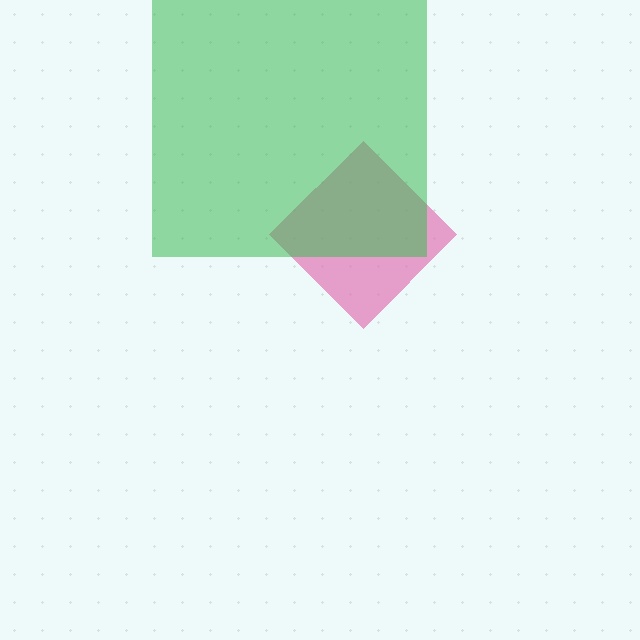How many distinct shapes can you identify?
There are 2 distinct shapes: a pink diamond, a green square.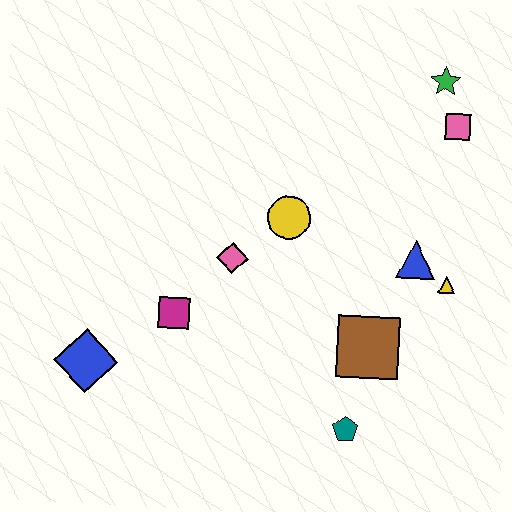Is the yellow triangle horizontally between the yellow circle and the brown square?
No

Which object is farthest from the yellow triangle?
The blue diamond is farthest from the yellow triangle.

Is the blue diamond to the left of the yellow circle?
Yes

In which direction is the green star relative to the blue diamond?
The green star is to the right of the blue diamond.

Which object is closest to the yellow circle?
The pink diamond is closest to the yellow circle.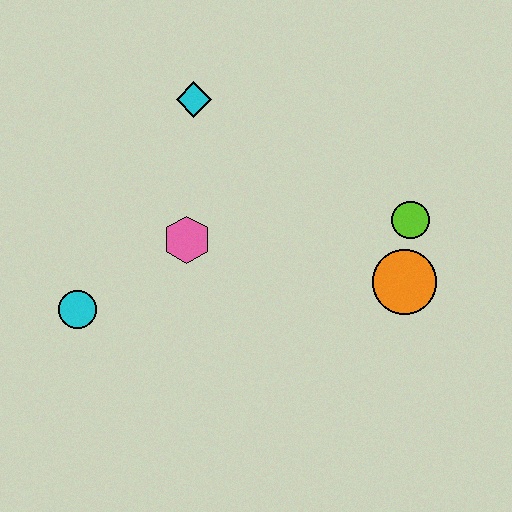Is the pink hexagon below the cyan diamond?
Yes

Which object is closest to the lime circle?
The orange circle is closest to the lime circle.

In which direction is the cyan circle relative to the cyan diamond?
The cyan circle is below the cyan diamond.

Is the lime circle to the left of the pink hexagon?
No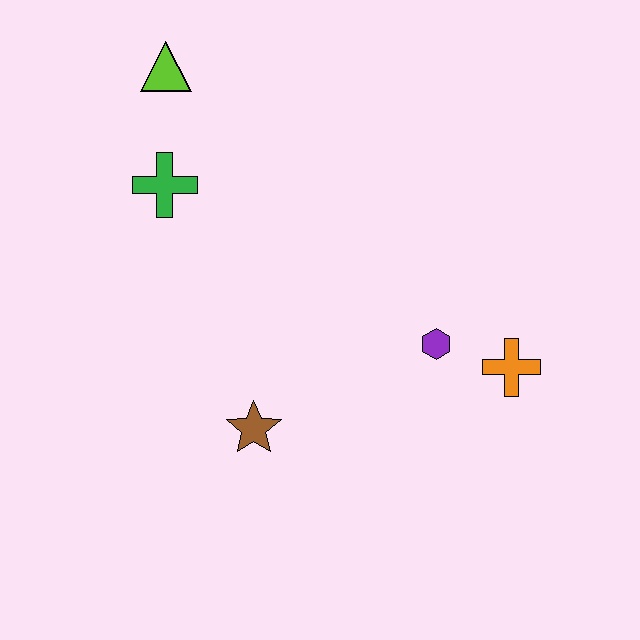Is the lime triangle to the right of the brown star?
No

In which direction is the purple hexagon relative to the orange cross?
The purple hexagon is to the left of the orange cross.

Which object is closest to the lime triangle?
The green cross is closest to the lime triangle.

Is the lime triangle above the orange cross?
Yes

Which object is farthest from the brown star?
The lime triangle is farthest from the brown star.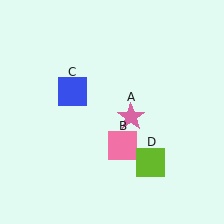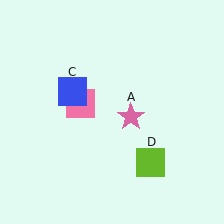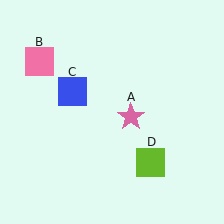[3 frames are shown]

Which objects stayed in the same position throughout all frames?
Pink star (object A) and blue square (object C) and lime square (object D) remained stationary.